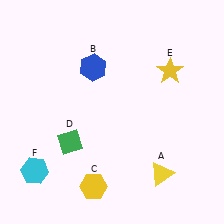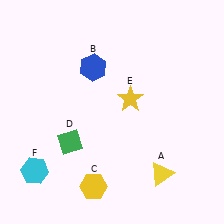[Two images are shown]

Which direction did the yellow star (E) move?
The yellow star (E) moved left.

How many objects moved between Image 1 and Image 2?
1 object moved between the two images.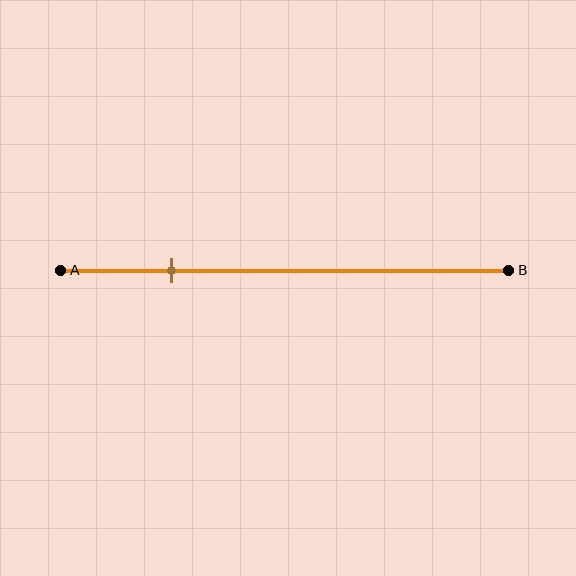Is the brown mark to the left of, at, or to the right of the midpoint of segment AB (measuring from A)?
The brown mark is to the left of the midpoint of segment AB.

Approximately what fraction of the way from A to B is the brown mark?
The brown mark is approximately 25% of the way from A to B.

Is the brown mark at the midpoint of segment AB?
No, the mark is at about 25% from A, not at the 50% midpoint.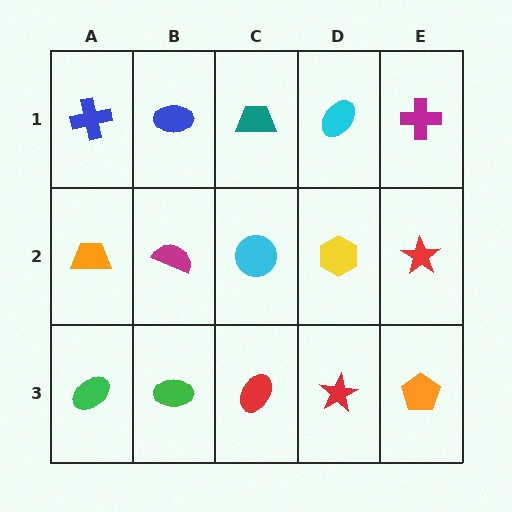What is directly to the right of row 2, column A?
A magenta semicircle.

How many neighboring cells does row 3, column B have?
3.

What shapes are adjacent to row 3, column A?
An orange trapezoid (row 2, column A), a green ellipse (row 3, column B).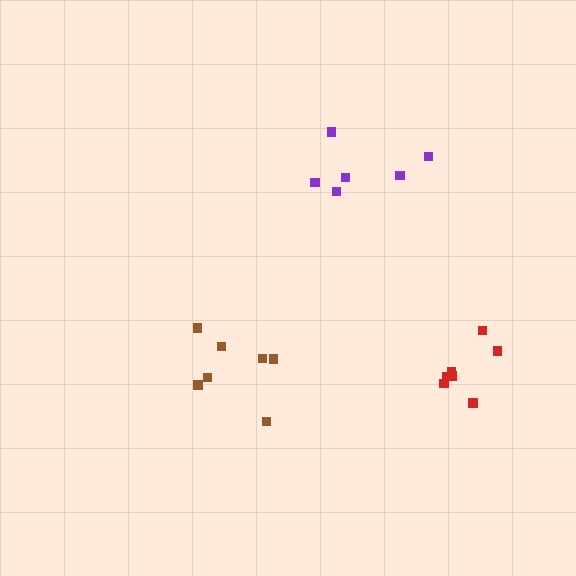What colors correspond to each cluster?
The clusters are colored: purple, red, brown.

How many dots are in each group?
Group 1: 6 dots, Group 2: 7 dots, Group 3: 7 dots (20 total).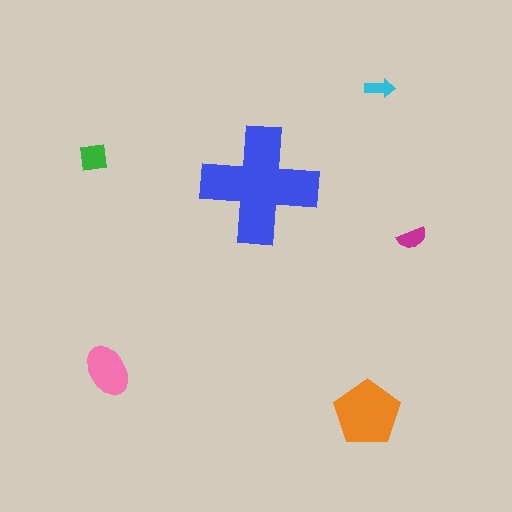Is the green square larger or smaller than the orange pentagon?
Smaller.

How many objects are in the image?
There are 6 objects in the image.